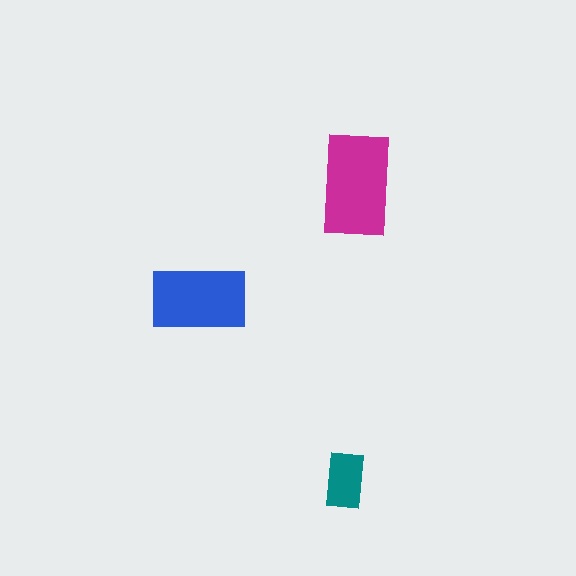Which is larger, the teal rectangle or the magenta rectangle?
The magenta one.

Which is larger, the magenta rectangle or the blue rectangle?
The magenta one.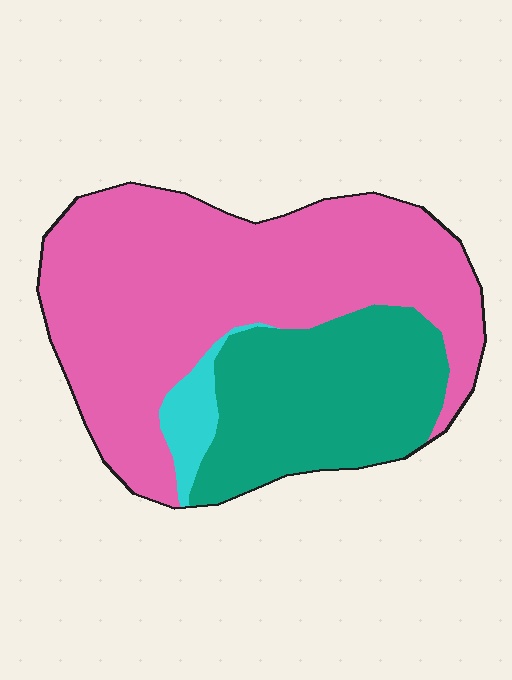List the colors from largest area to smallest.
From largest to smallest: pink, teal, cyan.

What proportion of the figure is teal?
Teal covers around 30% of the figure.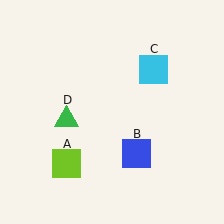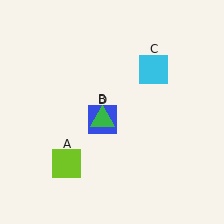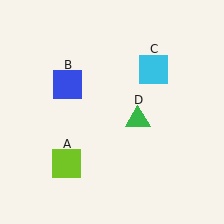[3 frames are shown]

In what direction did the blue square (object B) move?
The blue square (object B) moved up and to the left.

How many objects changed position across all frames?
2 objects changed position: blue square (object B), green triangle (object D).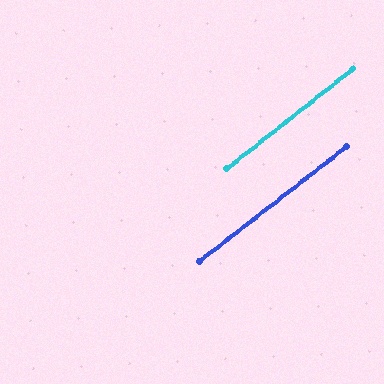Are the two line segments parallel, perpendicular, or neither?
Parallel — their directions differ by only 0.0°.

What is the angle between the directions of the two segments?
Approximately 0 degrees.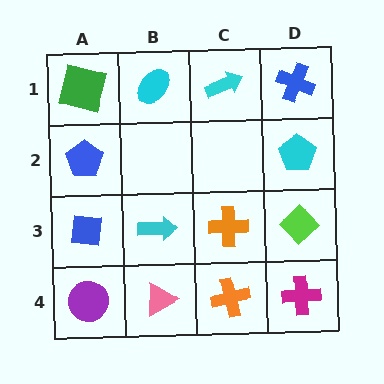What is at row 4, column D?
A magenta cross.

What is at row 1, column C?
A cyan arrow.